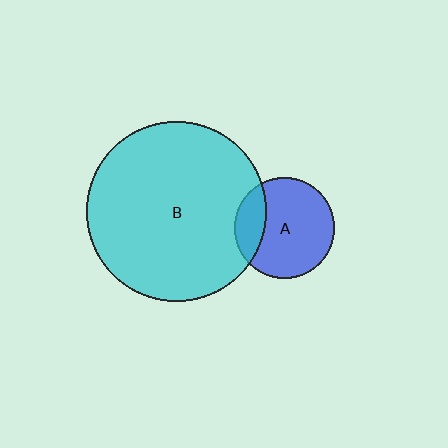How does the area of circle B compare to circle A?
Approximately 3.2 times.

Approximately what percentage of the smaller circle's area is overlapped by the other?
Approximately 20%.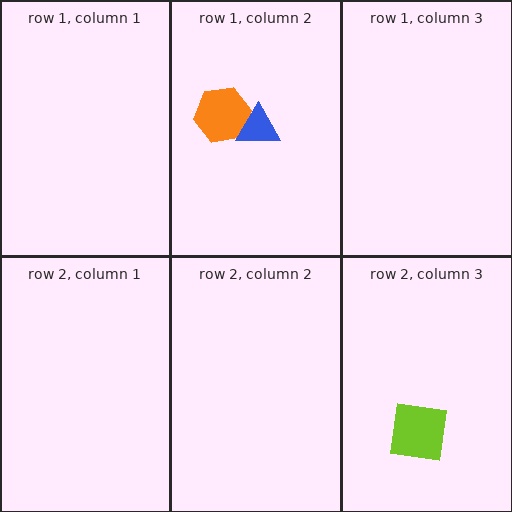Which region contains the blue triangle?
The row 1, column 2 region.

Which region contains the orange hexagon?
The row 1, column 2 region.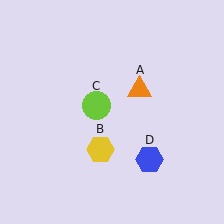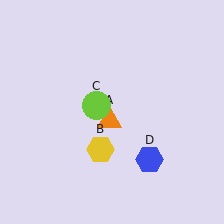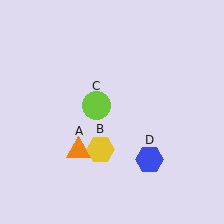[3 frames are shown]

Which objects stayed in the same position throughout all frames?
Yellow hexagon (object B) and lime circle (object C) and blue hexagon (object D) remained stationary.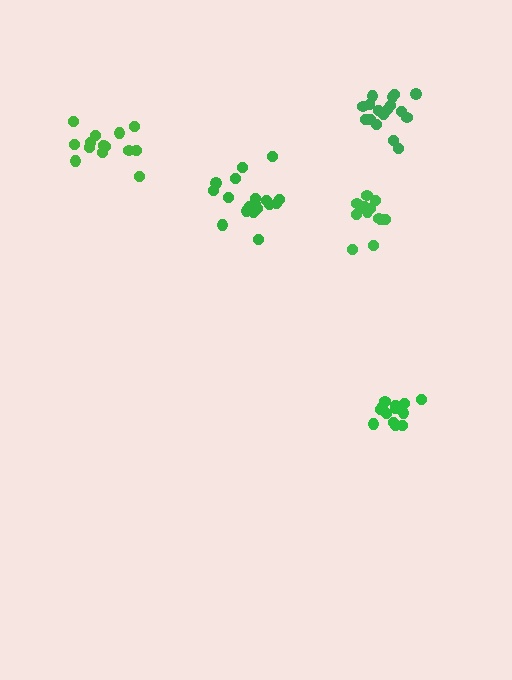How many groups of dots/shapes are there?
There are 5 groups.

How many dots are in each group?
Group 1: 17 dots, Group 2: 14 dots, Group 3: 15 dots, Group 4: 19 dots, Group 5: 13 dots (78 total).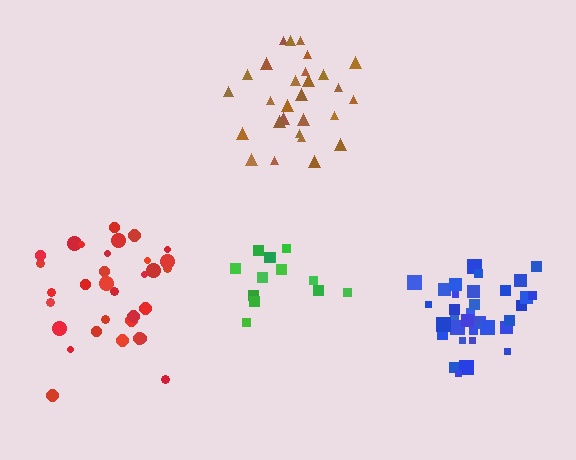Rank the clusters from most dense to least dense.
blue, brown, red, green.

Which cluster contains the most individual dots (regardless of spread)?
Blue (35).